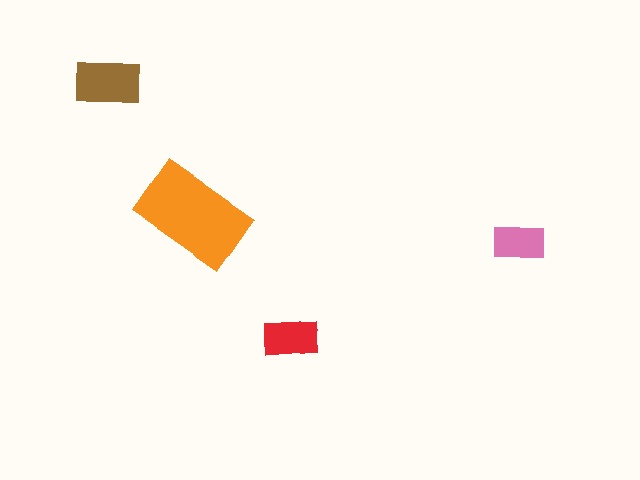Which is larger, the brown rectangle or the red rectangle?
The brown one.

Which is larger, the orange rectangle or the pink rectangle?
The orange one.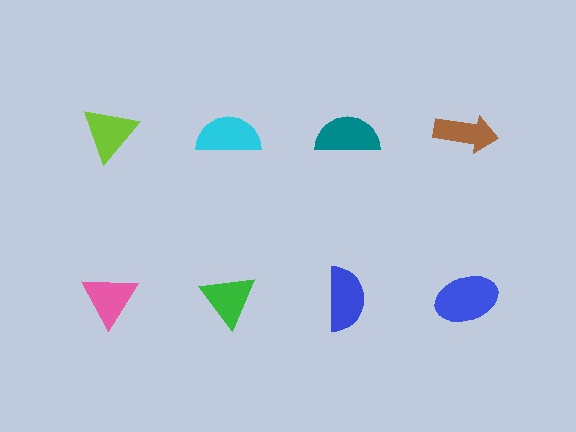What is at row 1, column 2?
A cyan semicircle.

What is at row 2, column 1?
A pink triangle.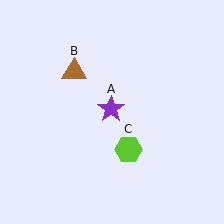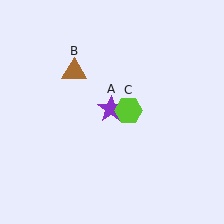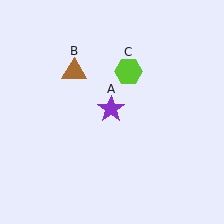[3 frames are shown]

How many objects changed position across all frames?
1 object changed position: lime hexagon (object C).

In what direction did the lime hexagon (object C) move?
The lime hexagon (object C) moved up.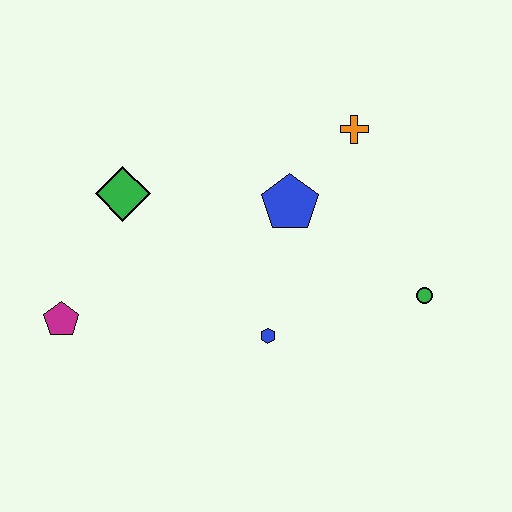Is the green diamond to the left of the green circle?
Yes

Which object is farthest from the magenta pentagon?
The green circle is farthest from the magenta pentagon.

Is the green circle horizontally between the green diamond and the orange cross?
No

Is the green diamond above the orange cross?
No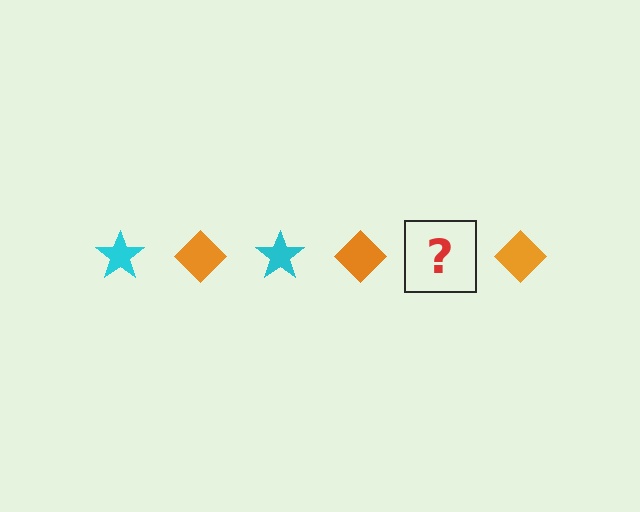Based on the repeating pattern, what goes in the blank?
The blank should be a cyan star.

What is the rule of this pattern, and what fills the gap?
The rule is that the pattern alternates between cyan star and orange diamond. The gap should be filled with a cyan star.